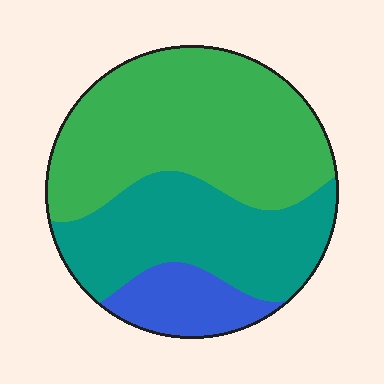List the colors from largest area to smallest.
From largest to smallest: green, teal, blue.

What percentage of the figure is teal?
Teal covers about 35% of the figure.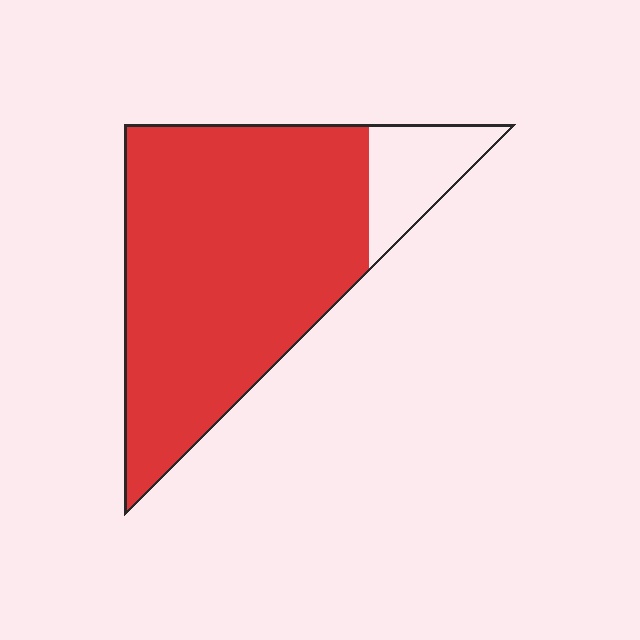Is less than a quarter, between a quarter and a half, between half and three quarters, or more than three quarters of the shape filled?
More than three quarters.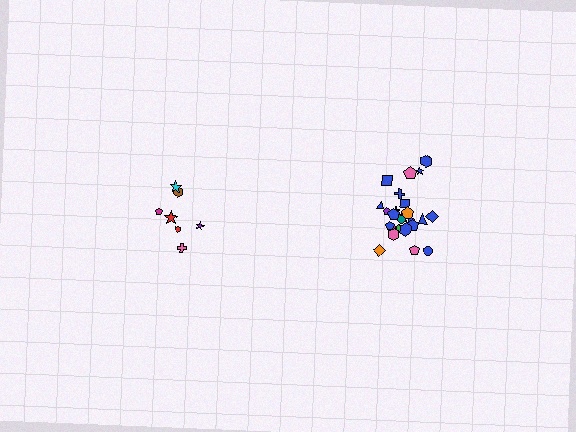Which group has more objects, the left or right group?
The right group.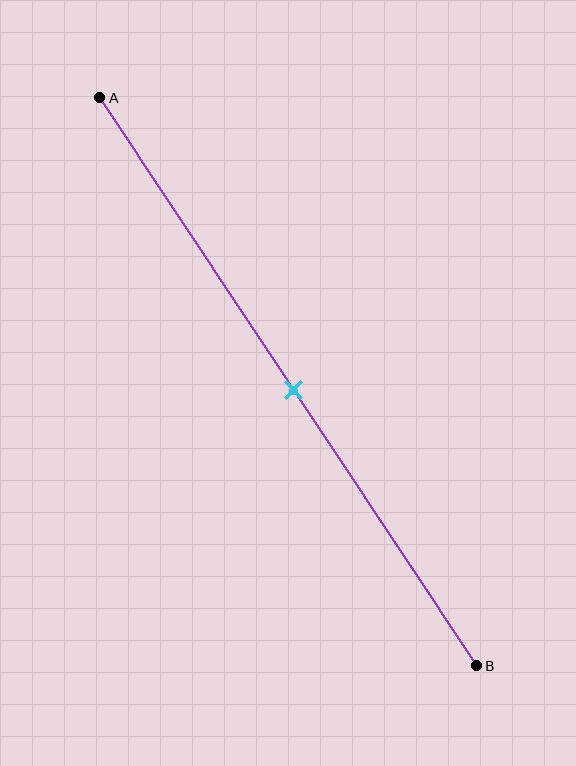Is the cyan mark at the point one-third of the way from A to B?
No, the mark is at about 50% from A, not at the 33% one-third point.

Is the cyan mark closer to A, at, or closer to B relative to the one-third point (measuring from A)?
The cyan mark is closer to point B than the one-third point of segment AB.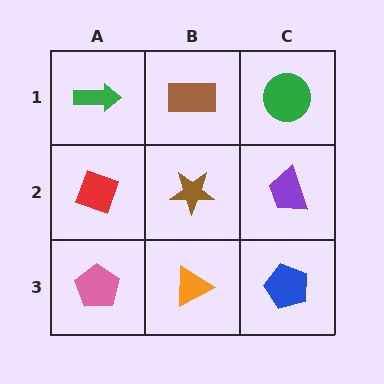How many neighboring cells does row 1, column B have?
3.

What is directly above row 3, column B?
A brown star.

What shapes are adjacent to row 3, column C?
A purple trapezoid (row 2, column C), an orange triangle (row 3, column B).